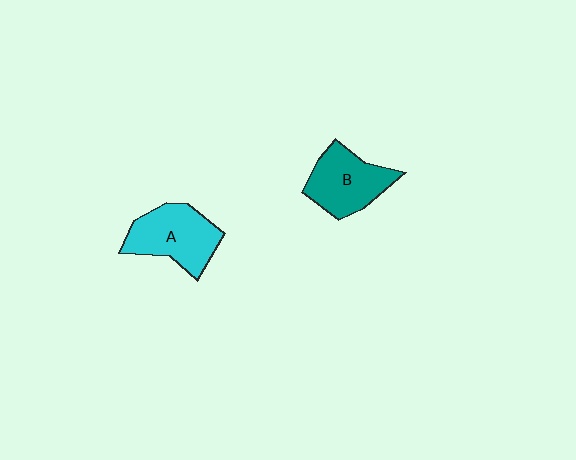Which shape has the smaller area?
Shape B (teal).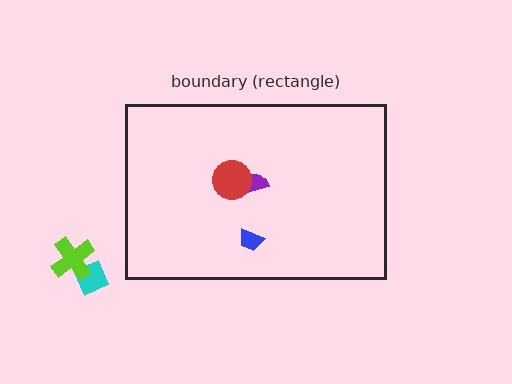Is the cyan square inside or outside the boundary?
Outside.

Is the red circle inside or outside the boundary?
Inside.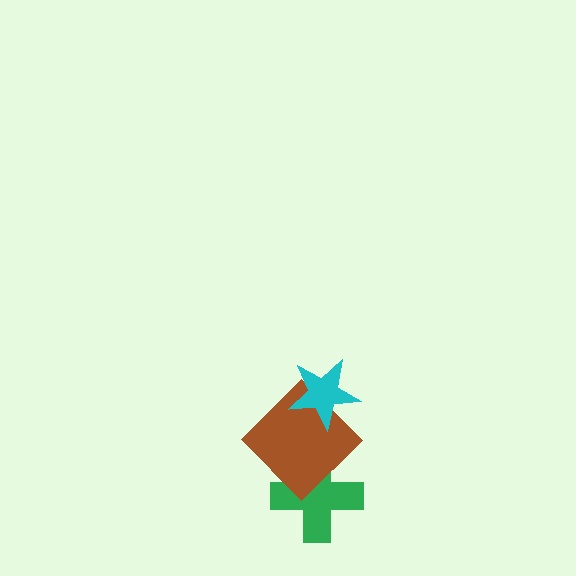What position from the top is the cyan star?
The cyan star is 1st from the top.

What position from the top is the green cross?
The green cross is 3rd from the top.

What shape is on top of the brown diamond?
The cyan star is on top of the brown diamond.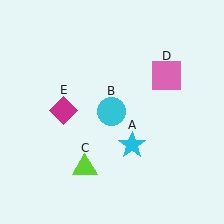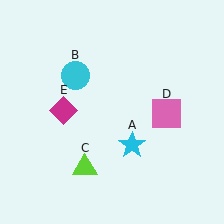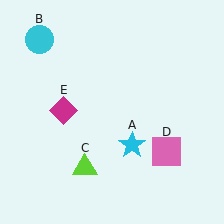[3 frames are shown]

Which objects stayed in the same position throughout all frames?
Cyan star (object A) and lime triangle (object C) and magenta diamond (object E) remained stationary.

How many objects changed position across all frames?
2 objects changed position: cyan circle (object B), pink square (object D).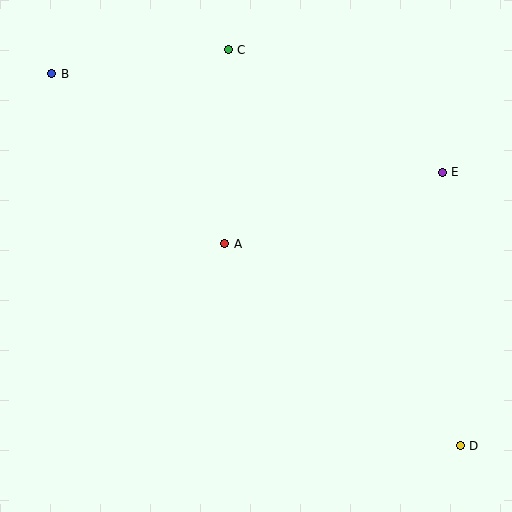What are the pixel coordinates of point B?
Point B is at (52, 74).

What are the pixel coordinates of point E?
Point E is at (442, 172).